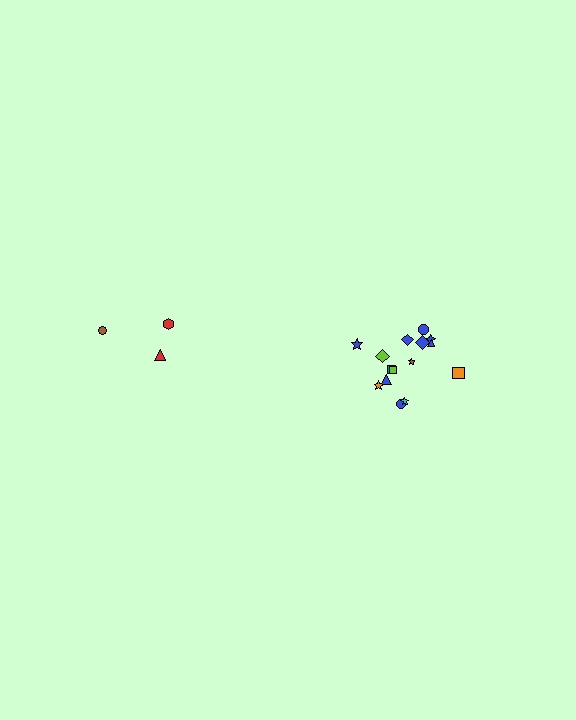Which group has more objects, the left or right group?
The right group.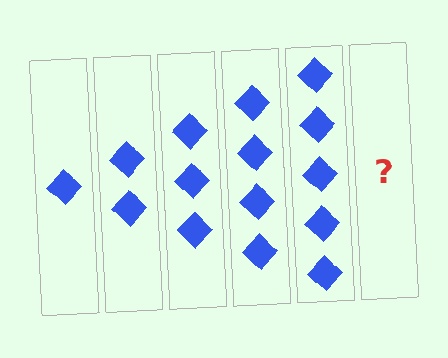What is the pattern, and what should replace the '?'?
The pattern is that each step adds one more diamond. The '?' should be 6 diamonds.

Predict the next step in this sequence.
The next step is 6 diamonds.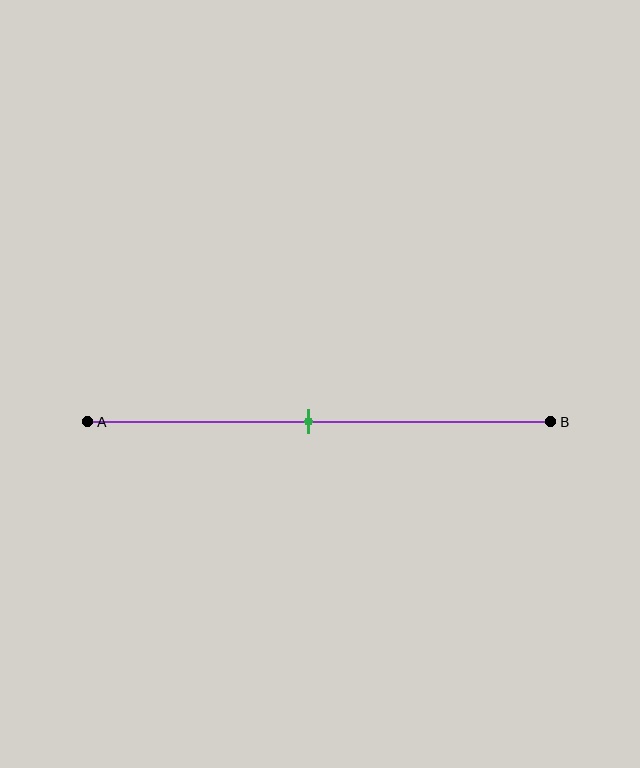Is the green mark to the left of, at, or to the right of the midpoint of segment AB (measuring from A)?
The green mark is approximately at the midpoint of segment AB.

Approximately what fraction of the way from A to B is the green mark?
The green mark is approximately 50% of the way from A to B.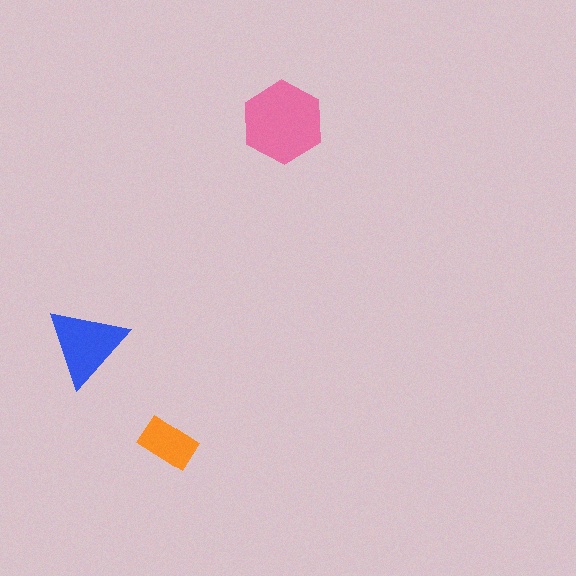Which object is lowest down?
The orange rectangle is bottommost.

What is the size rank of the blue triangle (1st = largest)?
2nd.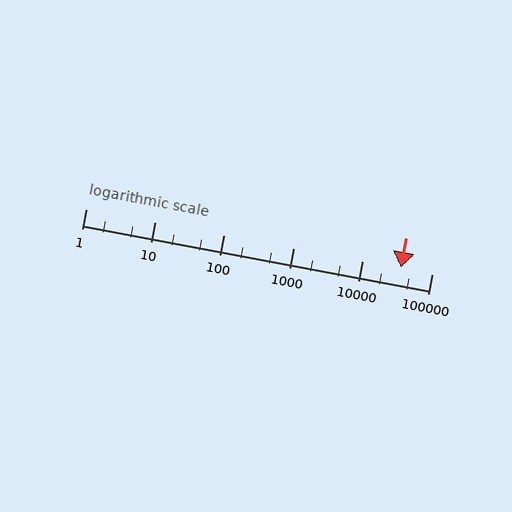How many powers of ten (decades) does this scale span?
The scale spans 5 decades, from 1 to 100000.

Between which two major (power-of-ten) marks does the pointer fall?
The pointer is between 10000 and 100000.